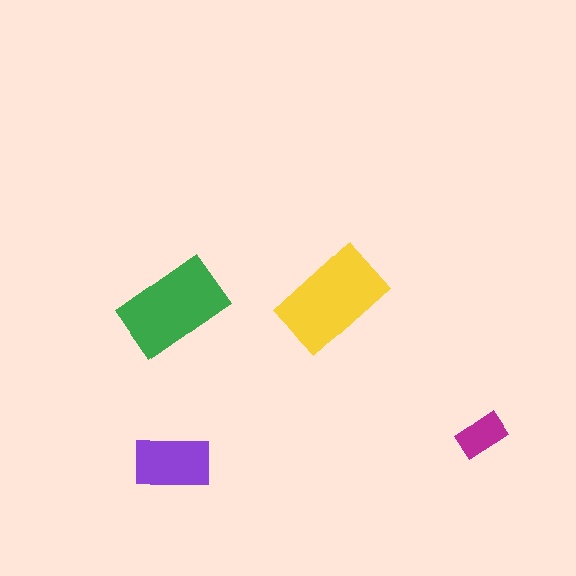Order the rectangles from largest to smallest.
the yellow one, the green one, the purple one, the magenta one.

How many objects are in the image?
There are 4 objects in the image.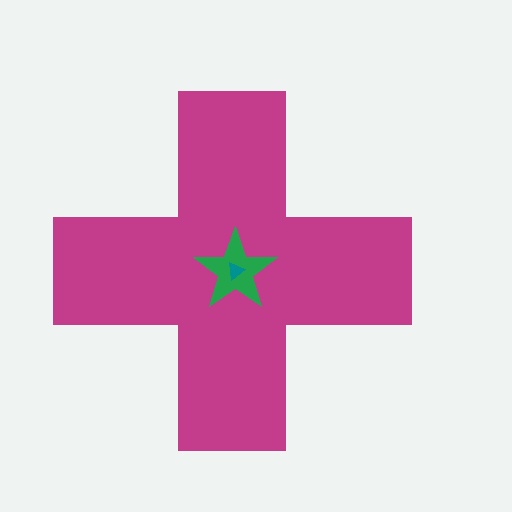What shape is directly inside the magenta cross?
The green star.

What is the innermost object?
The teal triangle.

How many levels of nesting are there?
3.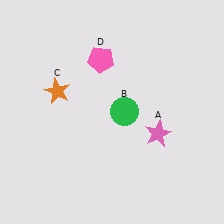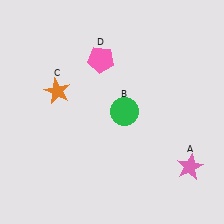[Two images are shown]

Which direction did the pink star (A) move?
The pink star (A) moved down.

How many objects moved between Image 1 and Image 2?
1 object moved between the two images.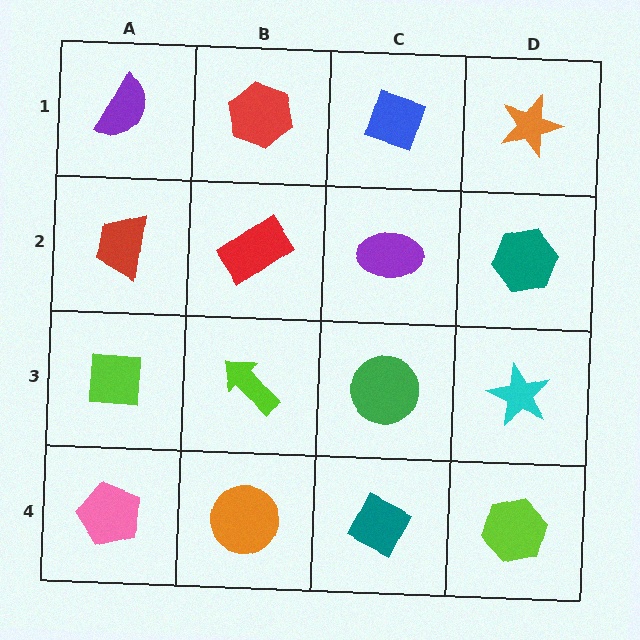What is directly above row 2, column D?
An orange star.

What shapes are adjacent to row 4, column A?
A lime square (row 3, column A), an orange circle (row 4, column B).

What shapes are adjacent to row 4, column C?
A green circle (row 3, column C), an orange circle (row 4, column B), a lime hexagon (row 4, column D).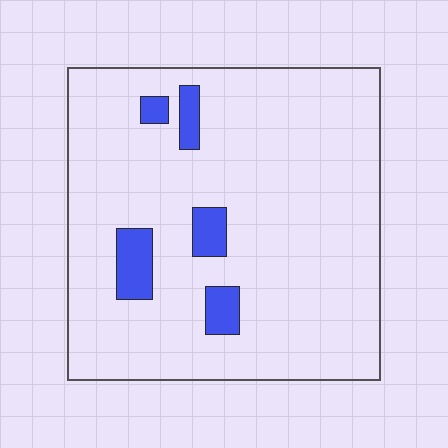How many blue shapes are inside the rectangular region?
5.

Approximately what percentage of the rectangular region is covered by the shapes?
Approximately 10%.